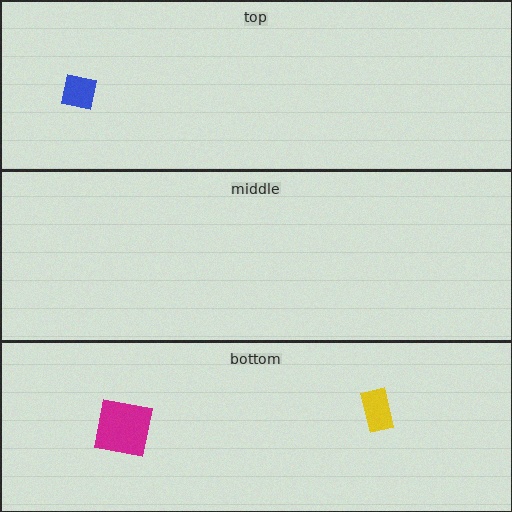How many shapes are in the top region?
1.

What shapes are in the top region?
The blue square.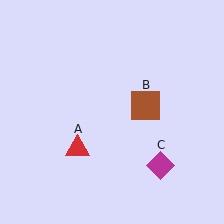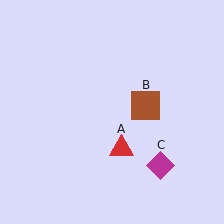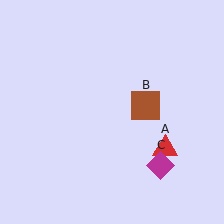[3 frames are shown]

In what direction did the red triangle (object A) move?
The red triangle (object A) moved right.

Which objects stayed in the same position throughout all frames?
Brown square (object B) and magenta diamond (object C) remained stationary.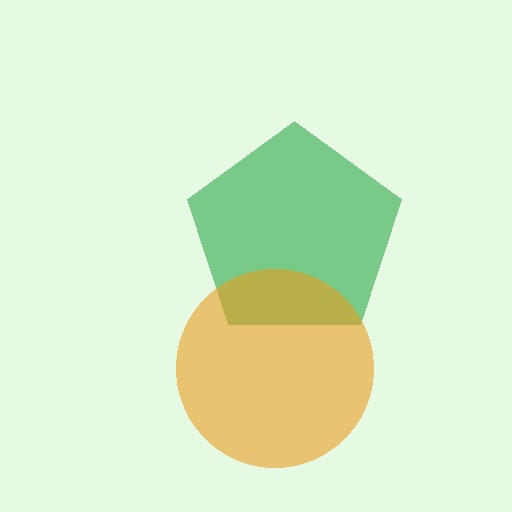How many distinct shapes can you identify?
There are 2 distinct shapes: a green pentagon, an orange circle.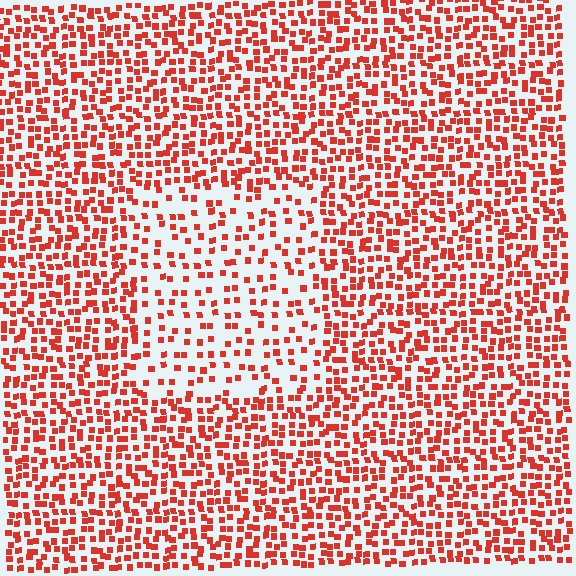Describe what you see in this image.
The image contains small red elements arranged at two different densities. A rectangle-shaped region is visible where the elements are less densely packed than the surrounding area.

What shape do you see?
I see a rectangle.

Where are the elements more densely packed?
The elements are more densely packed outside the rectangle boundary.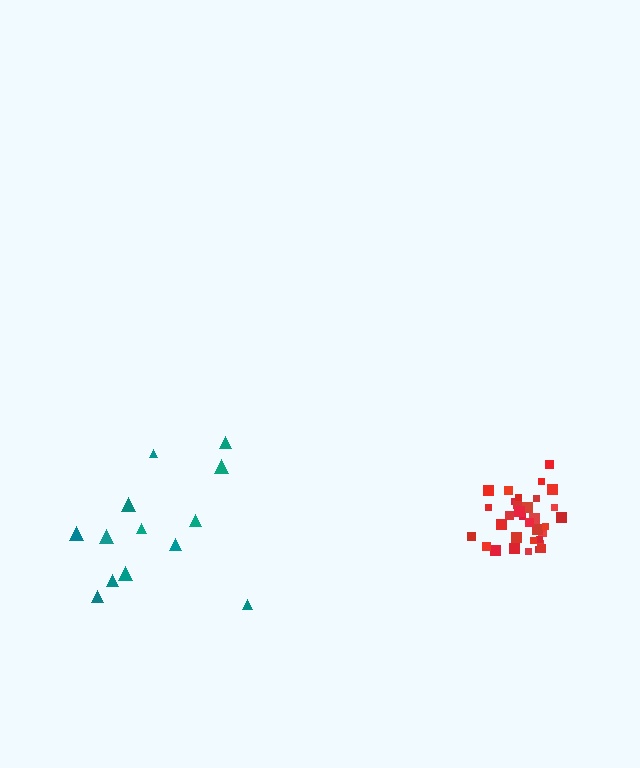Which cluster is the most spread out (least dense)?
Teal.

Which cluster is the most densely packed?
Red.